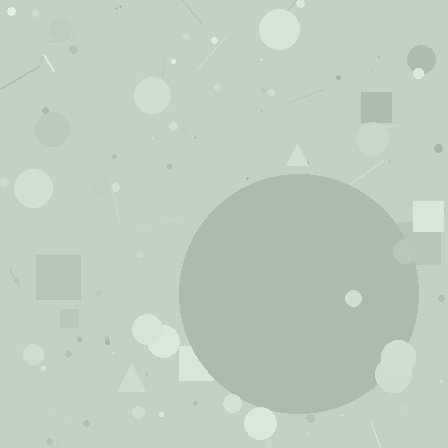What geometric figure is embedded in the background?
A circle is embedded in the background.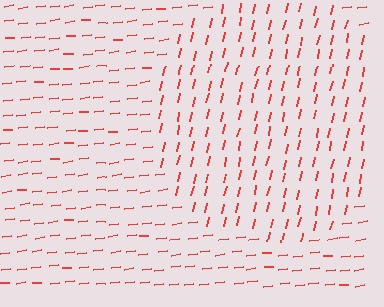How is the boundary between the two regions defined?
The boundary is defined purely by a change in line orientation (approximately 71 degrees difference). All lines are the same color and thickness.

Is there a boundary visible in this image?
Yes, there is a texture boundary formed by a change in line orientation.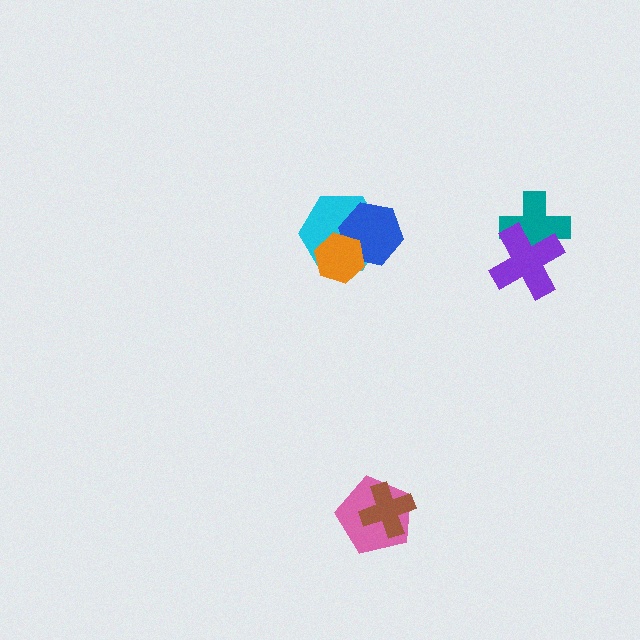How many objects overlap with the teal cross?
1 object overlaps with the teal cross.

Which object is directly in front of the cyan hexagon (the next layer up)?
The blue hexagon is directly in front of the cyan hexagon.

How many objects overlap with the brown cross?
1 object overlaps with the brown cross.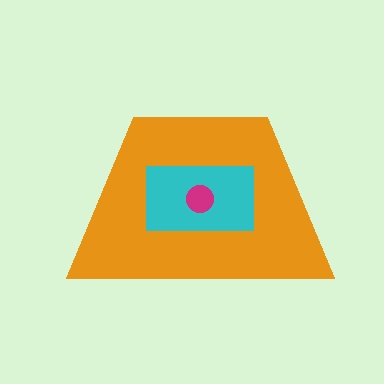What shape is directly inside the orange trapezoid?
The cyan rectangle.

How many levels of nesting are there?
3.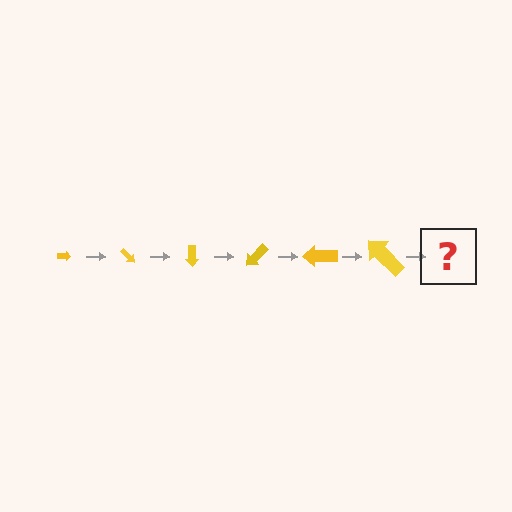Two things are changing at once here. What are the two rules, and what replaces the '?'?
The two rules are that the arrow grows larger each step and it rotates 45 degrees each step. The '?' should be an arrow, larger than the previous one and rotated 270 degrees from the start.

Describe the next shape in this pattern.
It should be an arrow, larger than the previous one and rotated 270 degrees from the start.